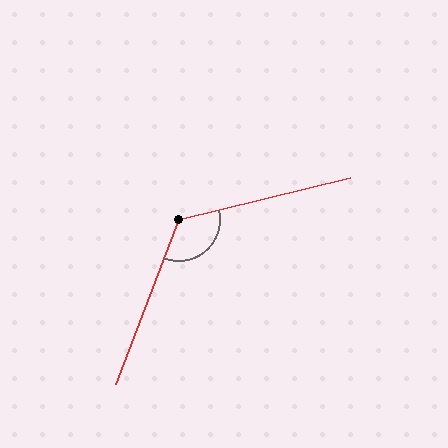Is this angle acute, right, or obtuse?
It is obtuse.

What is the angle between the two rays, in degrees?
Approximately 124 degrees.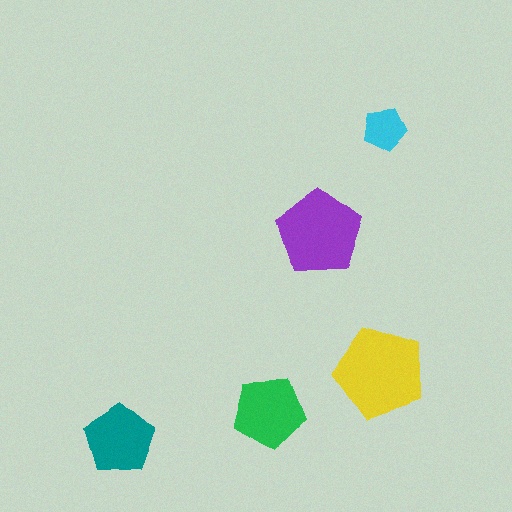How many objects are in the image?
There are 5 objects in the image.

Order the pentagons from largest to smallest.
the yellow one, the purple one, the green one, the teal one, the cyan one.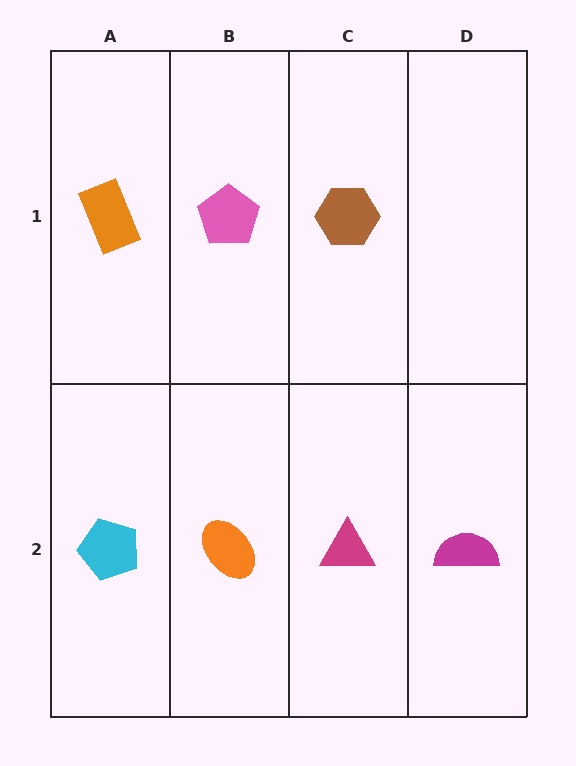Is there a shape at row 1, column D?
No, that cell is empty.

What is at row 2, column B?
An orange ellipse.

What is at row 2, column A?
A cyan pentagon.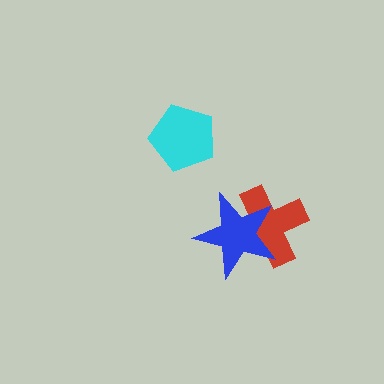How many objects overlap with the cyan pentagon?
0 objects overlap with the cyan pentagon.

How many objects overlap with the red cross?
1 object overlaps with the red cross.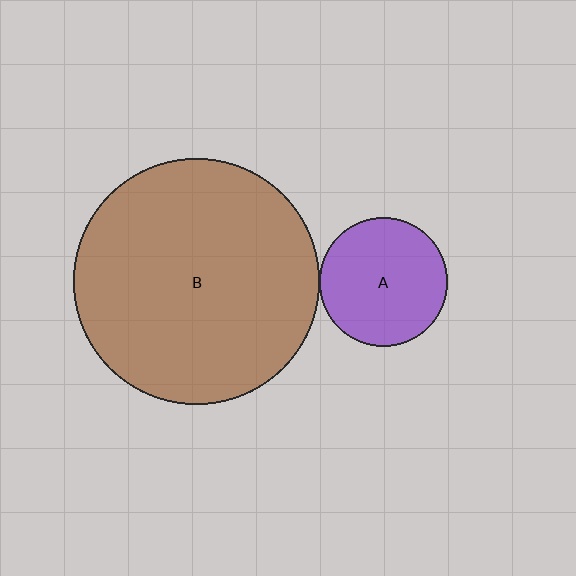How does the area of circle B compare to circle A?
Approximately 3.7 times.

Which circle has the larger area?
Circle B (brown).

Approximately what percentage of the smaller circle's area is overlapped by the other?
Approximately 5%.